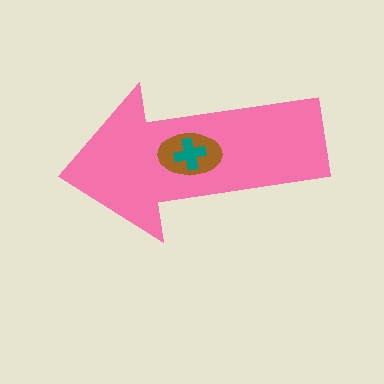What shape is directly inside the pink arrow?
The brown ellipse.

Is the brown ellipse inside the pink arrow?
Yes.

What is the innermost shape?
The teal cross.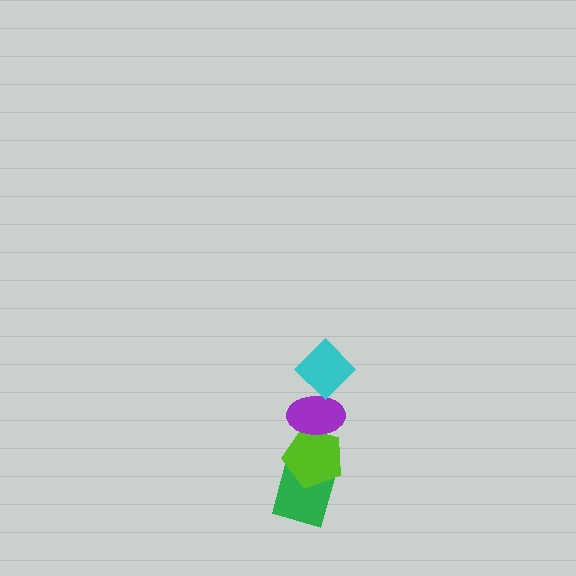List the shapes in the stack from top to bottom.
From top to bottom: the cyan diamond, the purple ellipse, the lime pentagon, the green diamond.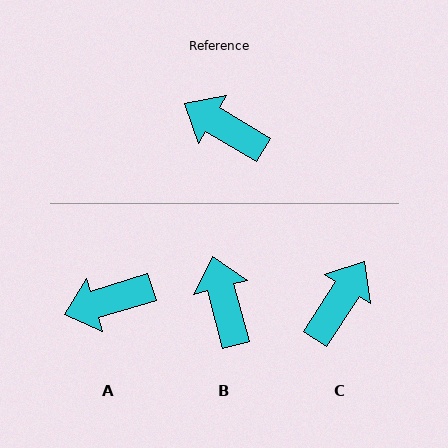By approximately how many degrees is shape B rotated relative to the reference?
Approximately 45 degrees clockwise.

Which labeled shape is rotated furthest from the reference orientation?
C, about 92 degrees away.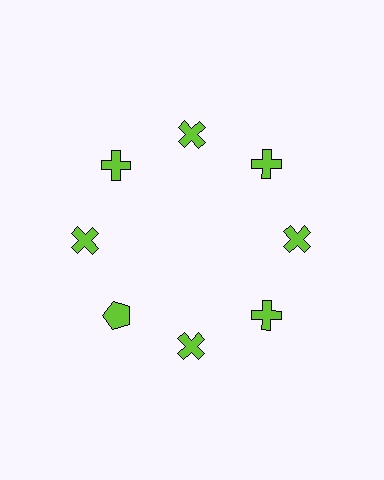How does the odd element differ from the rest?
It has a different shape: pentagon instead of cross.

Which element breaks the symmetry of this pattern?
The lime pentagon at roughly the 8 o'clock position breaks the symmetry. All other shapes are lime crosses.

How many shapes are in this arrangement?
There are 8 shapes arranged in a ring pattern.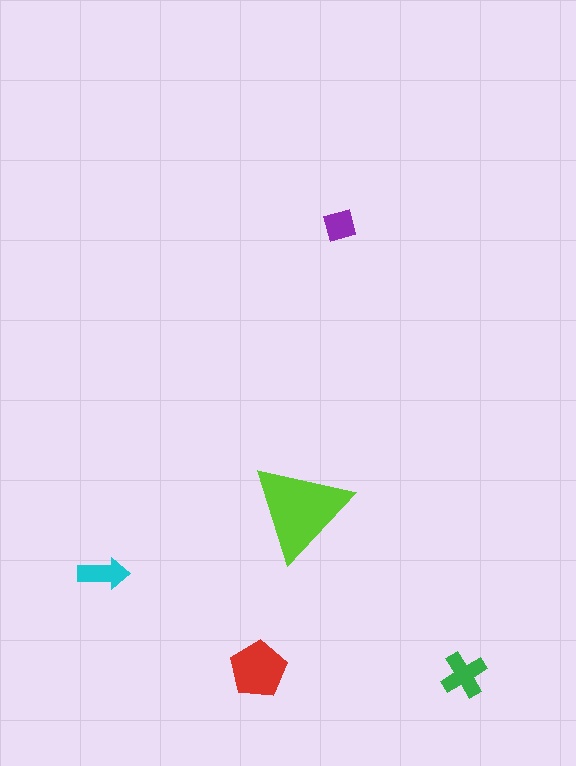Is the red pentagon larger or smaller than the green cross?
Larger.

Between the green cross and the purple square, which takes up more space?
The green cross.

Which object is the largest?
The lime triangle.